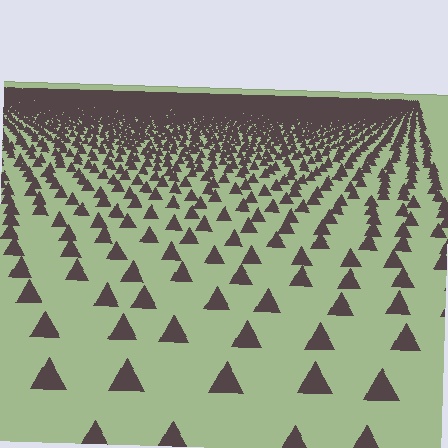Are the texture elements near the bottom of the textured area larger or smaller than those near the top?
Larger. Near the bottom, elements are closer to the viewer and appear at a bigger on-screen size.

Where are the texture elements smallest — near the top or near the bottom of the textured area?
Near the top.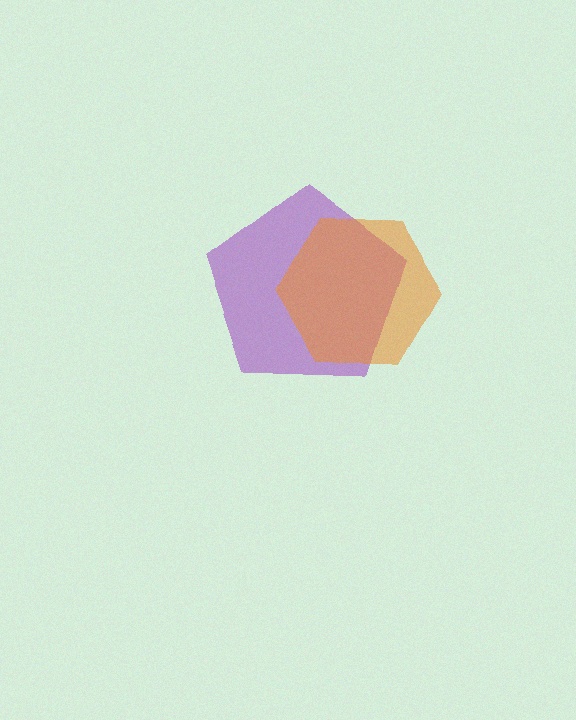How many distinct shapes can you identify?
There are 2 distinct shapes: a purple pentagon, an orange hexagon.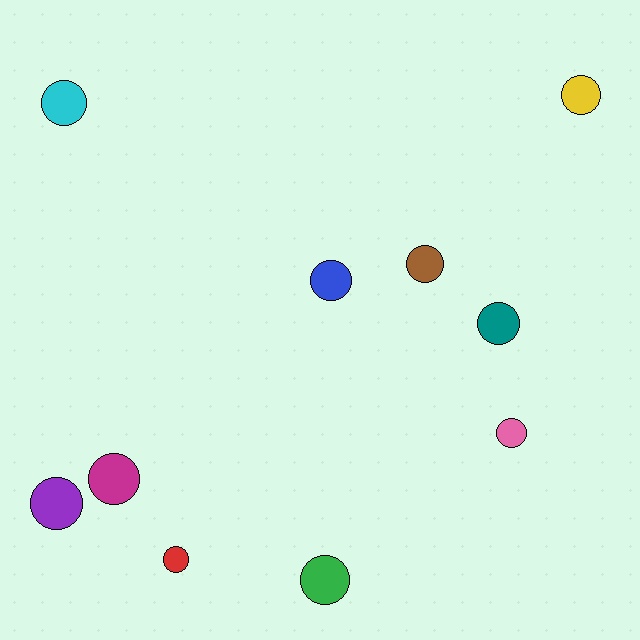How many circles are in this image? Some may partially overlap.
There are 10 circles.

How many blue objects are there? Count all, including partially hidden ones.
There is 1 blue object.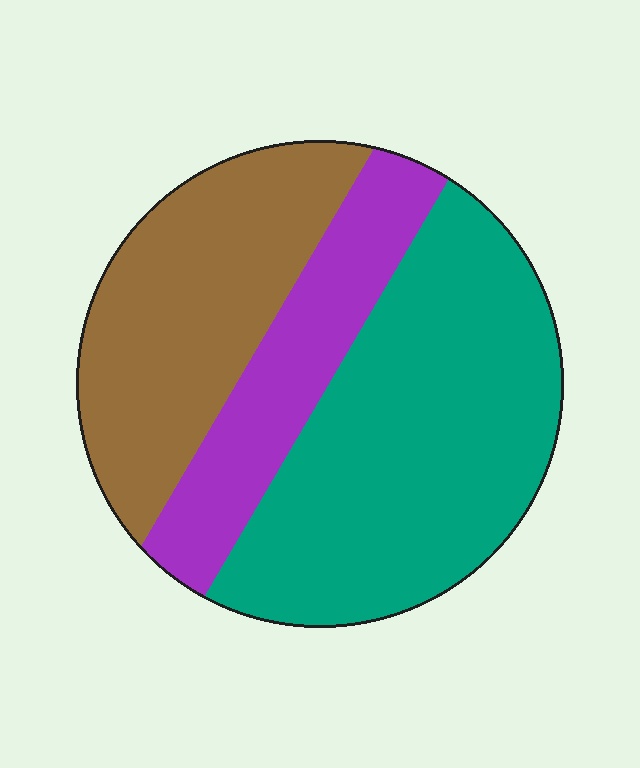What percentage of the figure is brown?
Brown takes up about one third (1/3) of the figure.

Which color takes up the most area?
Teal, at roughly 50%.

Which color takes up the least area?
Purple, at roughly 20%.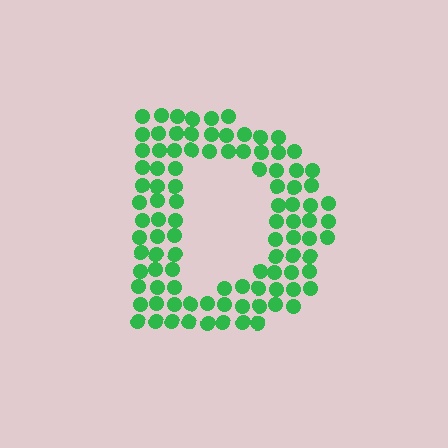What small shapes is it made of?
It is made of small circles.